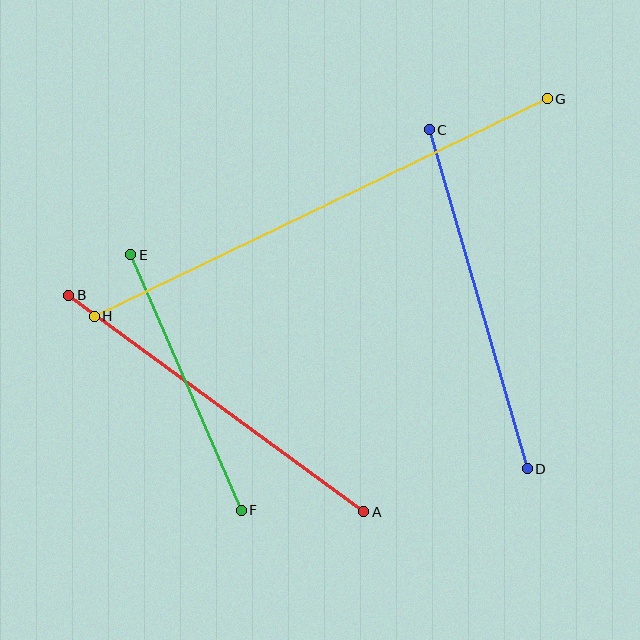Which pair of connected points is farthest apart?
Points G and H are farthest apart.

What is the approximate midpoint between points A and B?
The midpoint is at approximately (216, 404) pixels.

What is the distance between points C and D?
The distance is approximately 353 pixels.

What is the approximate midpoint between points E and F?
The midpoint is at approximately (186, 383) pixels.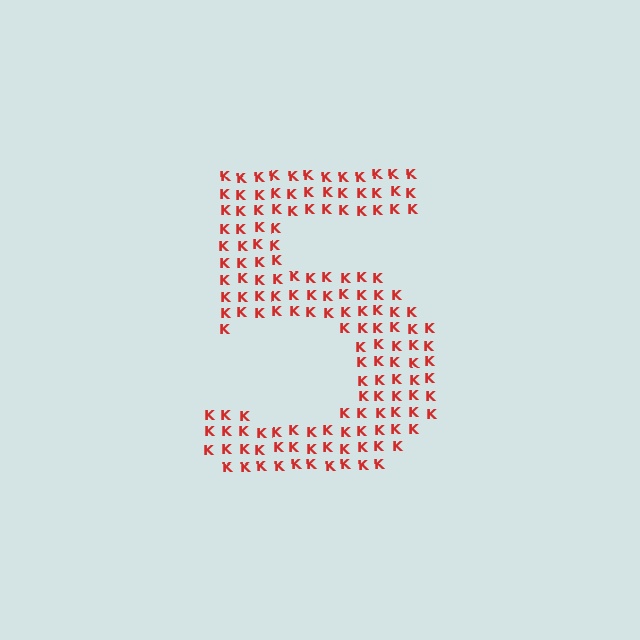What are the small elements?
The small elements are letter K's.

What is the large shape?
The large shape is the digit 5.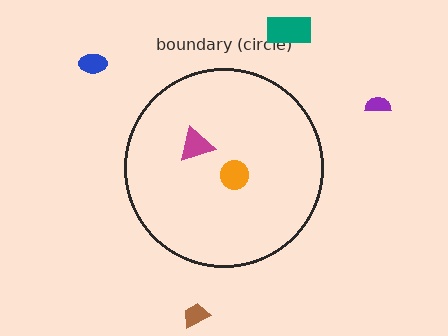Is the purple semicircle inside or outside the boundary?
Outside.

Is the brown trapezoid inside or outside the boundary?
Outside.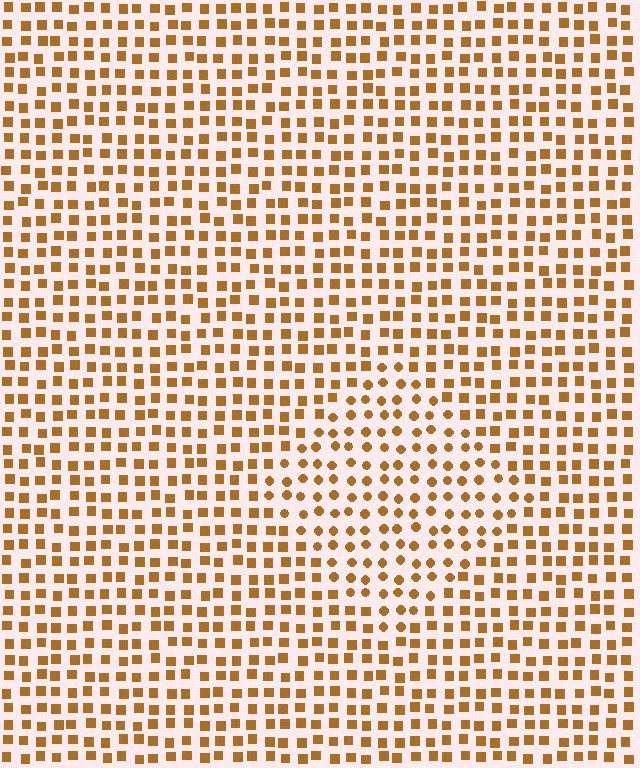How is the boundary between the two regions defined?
The boundary is defined by a change in element shape: circles inside vs. squares outside. All elements share the same color and spacing.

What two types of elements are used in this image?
The image uses circles inside the diamond region and squares outside it.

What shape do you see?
I see a diamond.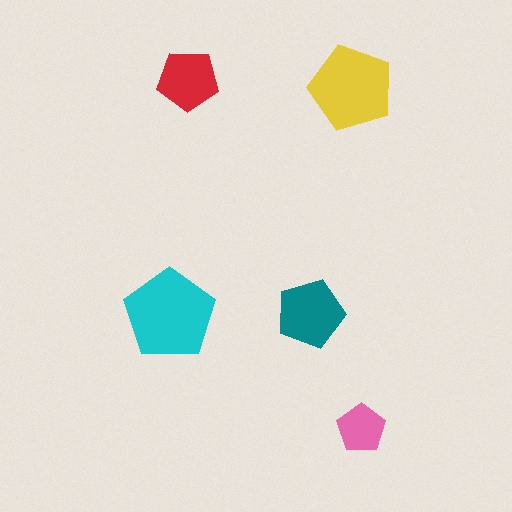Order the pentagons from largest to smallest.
the cyan one, the yellow one, the teal one, the red one, the pink one.